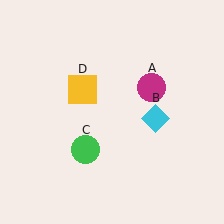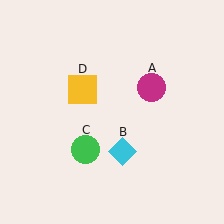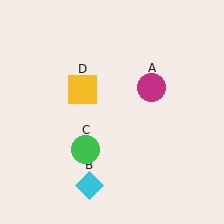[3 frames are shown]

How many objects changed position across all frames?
1 object changed position: cyan diamond (object B).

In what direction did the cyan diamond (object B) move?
The cyan diamond (object B) moved down and to the left.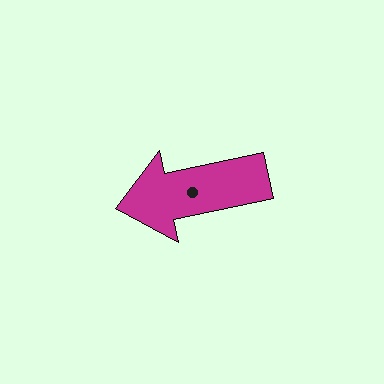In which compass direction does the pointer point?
West.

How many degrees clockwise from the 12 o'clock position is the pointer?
Approximately 258 degrees.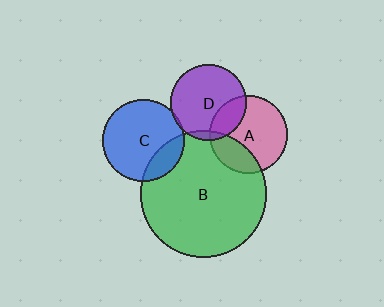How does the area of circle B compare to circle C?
Approximately 2.4 times.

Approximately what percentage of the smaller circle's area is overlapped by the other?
Approximately 20%.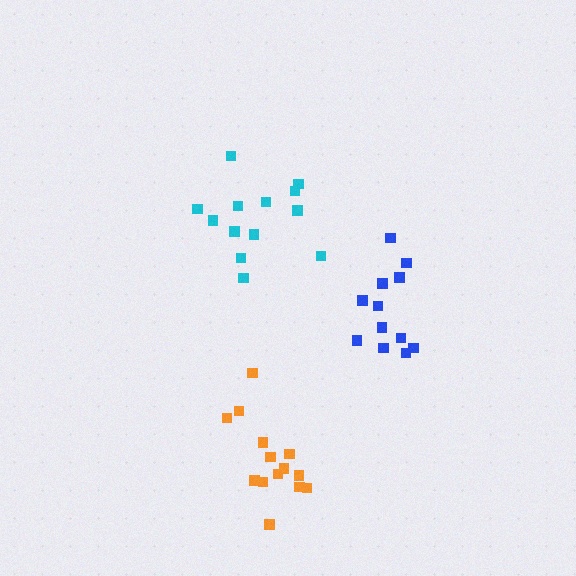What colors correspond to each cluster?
The clusters are colored: orange, cyan, blue.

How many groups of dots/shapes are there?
There are 3 groups.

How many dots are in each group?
Group 1: 14 dots, Group 2: 13 dots, Group 3: 12 dots (39 total).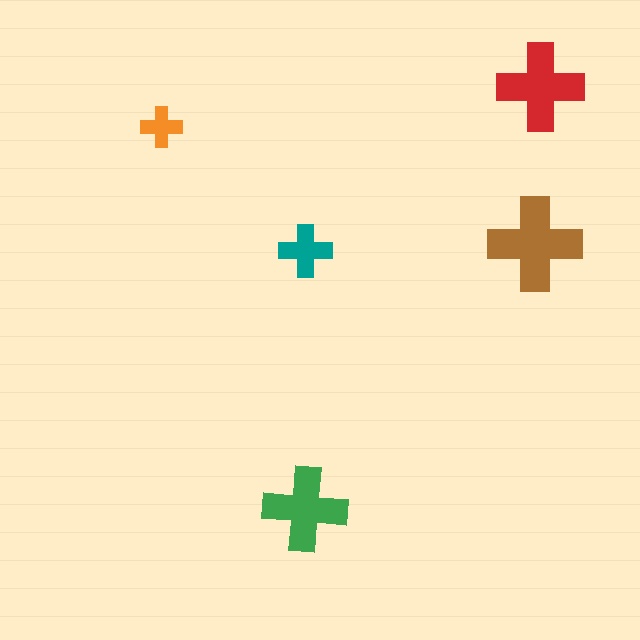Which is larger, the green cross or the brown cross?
The brown one.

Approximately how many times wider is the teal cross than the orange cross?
About 1.5 times wider.